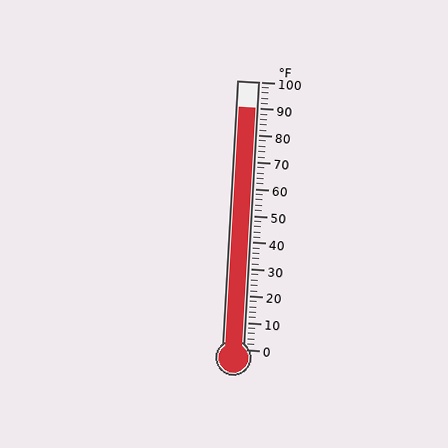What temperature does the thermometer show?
The thermometer shows approximately 90°F.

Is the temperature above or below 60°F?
The temperature is above 60°F.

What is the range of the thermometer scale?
The thermometer scale ranges from 0°F to 100°F.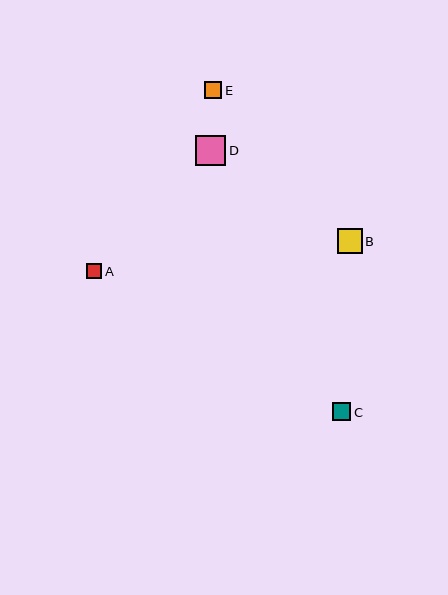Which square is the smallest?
Square A is the smallest with a size of approximately 15 pixels.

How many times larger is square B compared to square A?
Square B is approximately 1.6 times the size of square A.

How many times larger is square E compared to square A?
Square E is approximately 1.1 times the size of square A.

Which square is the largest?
Square D is the largest with a size of approximately 30 pixels.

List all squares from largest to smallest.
From largest to smallest: D, B, C, E, A.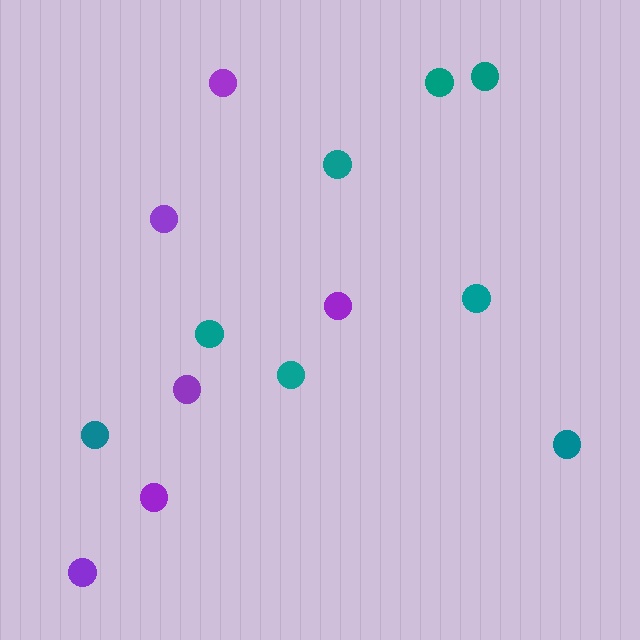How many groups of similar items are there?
There are 2 groups: one group of teal circles (8) and one group of purple circles (6).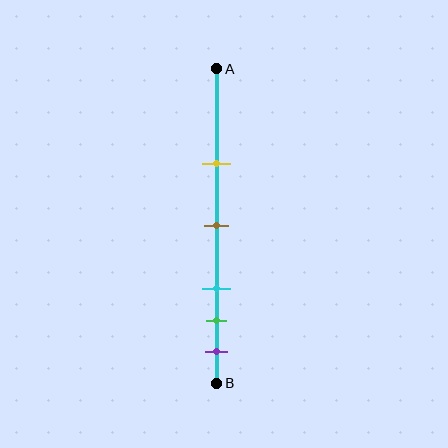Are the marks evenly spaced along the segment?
No, the marks are not evenly spaced.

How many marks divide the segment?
There are 5 marks dividing the segment.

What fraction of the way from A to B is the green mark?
The green mark is approximately 80% (0.8) of the way from A to B.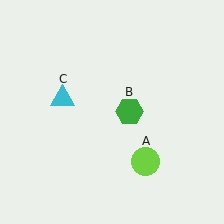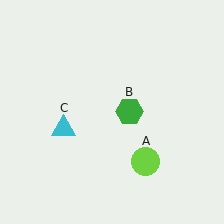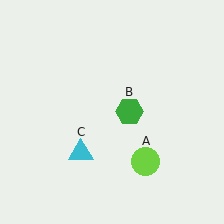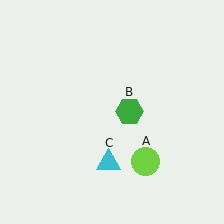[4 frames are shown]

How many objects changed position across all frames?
1 object changed position: cyan triangle (object C).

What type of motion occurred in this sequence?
The cyan triangle (object C) rotated counterclockwise around the center of the scene.